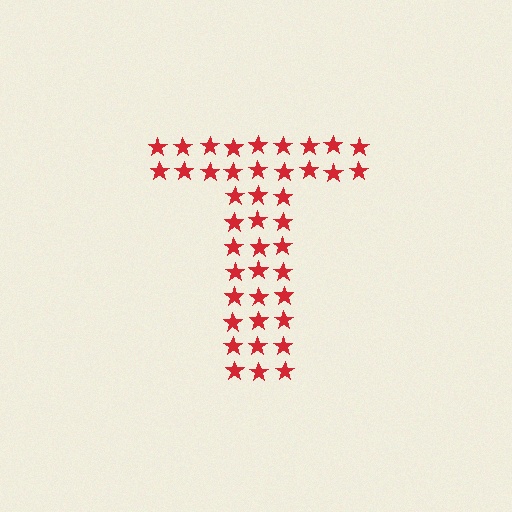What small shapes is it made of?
It is made of small stars.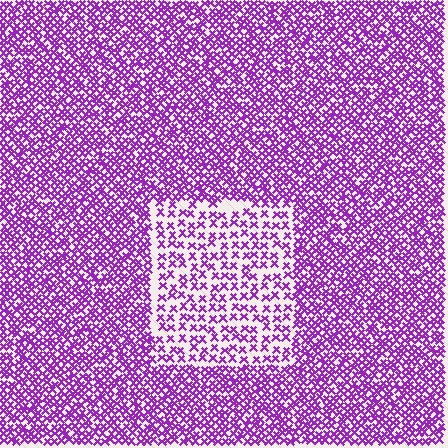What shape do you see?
I see a rectangle.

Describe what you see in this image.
The image contains small purple elements arranged at two different densities. A rectangle-shaped region is visible where the elements are less densely packed than the surrounding area.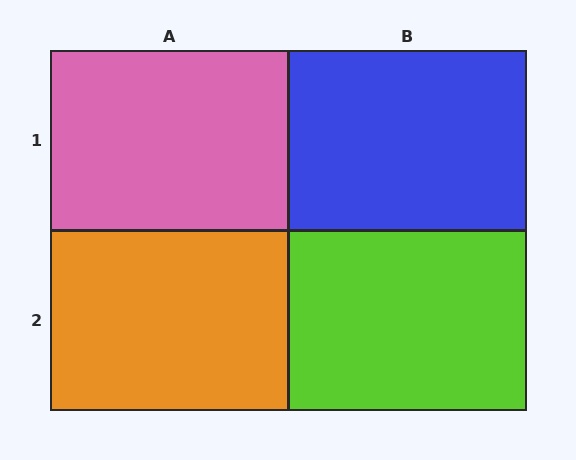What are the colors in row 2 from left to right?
Orange, lime.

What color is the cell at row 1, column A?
Pink.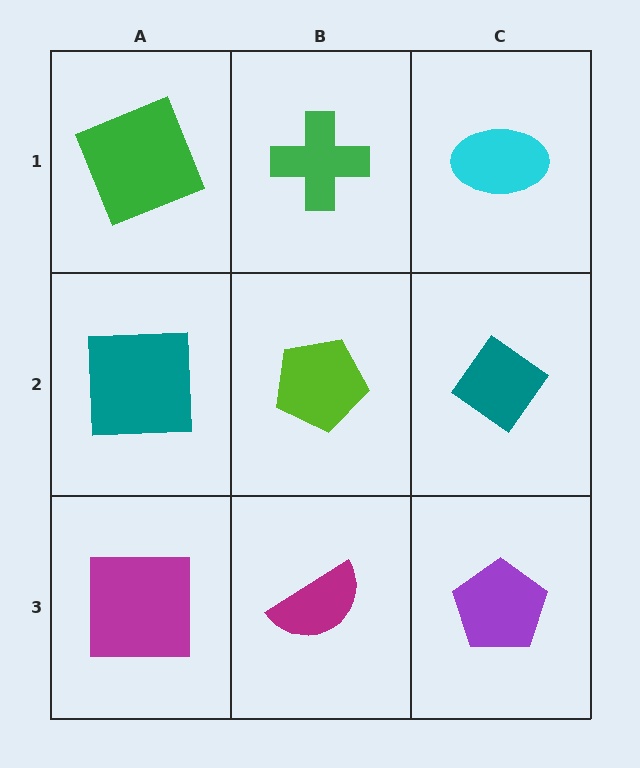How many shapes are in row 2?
3 shapes.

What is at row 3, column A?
A magenta square.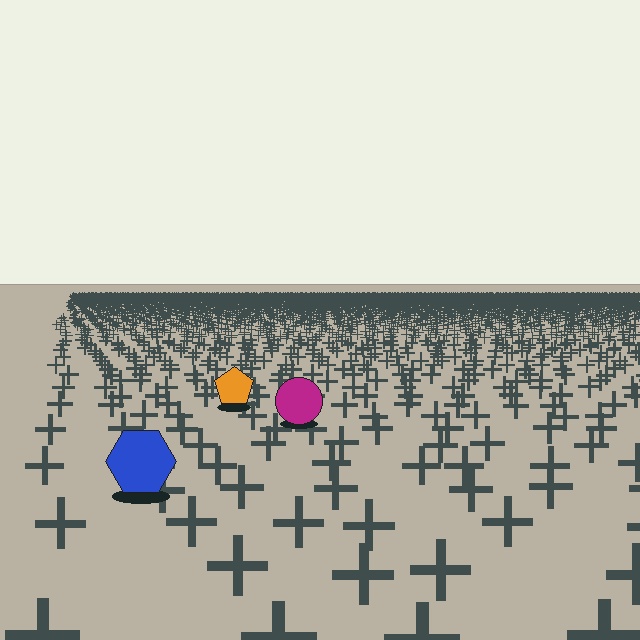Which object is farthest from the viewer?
The orange pentagon is farthest from the viewer. It appears smaller and the ground texture around it is denser.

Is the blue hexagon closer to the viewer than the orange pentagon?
Yes. The blue hexagon is closer — you can tell from the texture gradient: the ground texture is coarser near it.